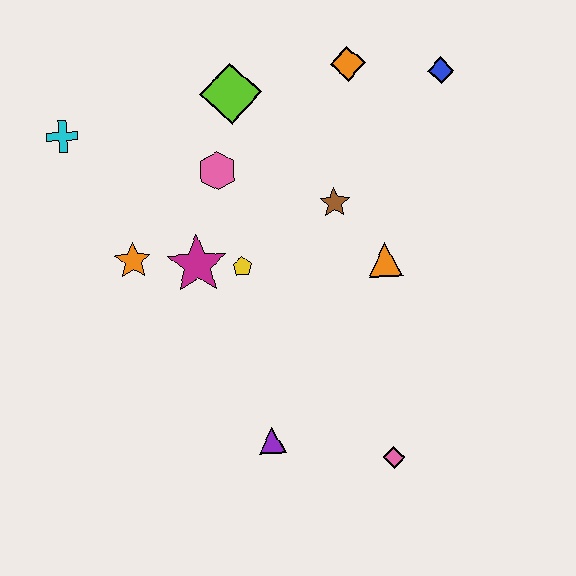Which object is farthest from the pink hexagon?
The pink diamond is farthest from the pink hexagon.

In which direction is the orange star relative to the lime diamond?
The orange star is below the lime diamond.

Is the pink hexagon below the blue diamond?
Yes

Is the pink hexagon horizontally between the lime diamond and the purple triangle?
No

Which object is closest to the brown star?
The orange triangle is closest to the brown star.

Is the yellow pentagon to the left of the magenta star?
No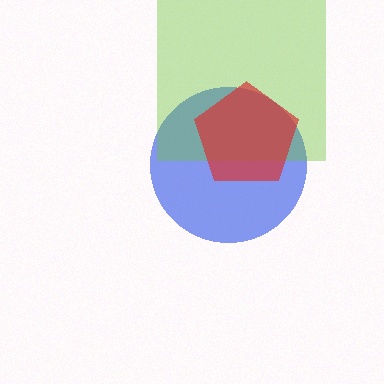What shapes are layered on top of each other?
The layered shapes are: a blue circle, a lime square, a red pentagon.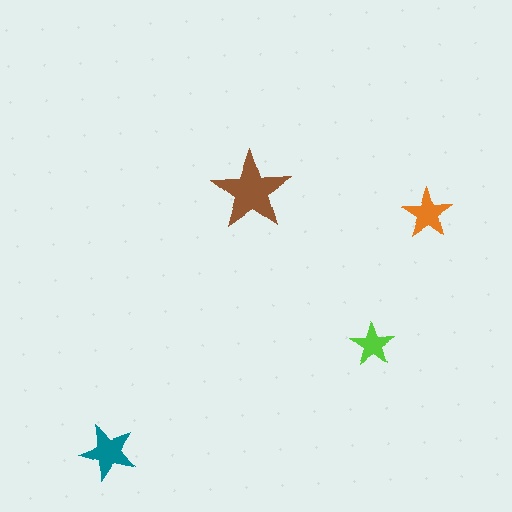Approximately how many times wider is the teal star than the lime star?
About 1.5 times wider.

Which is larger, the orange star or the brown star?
The brown one.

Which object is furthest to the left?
The teal star is leftmost.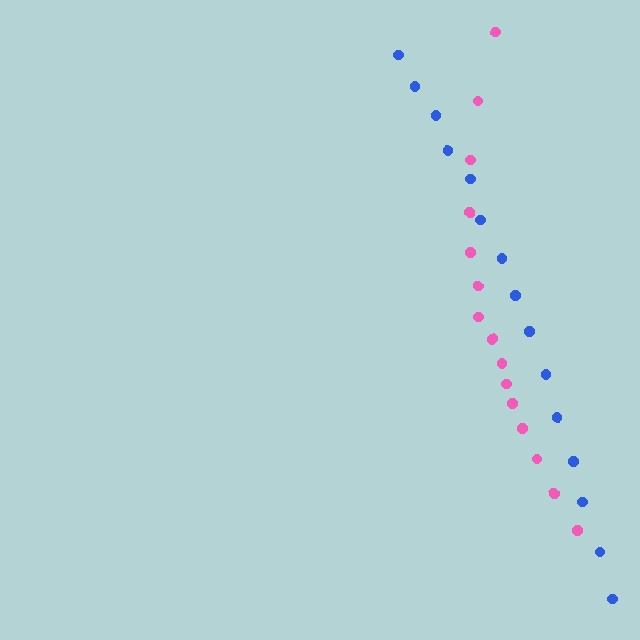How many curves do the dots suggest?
There are 2 distinct paths.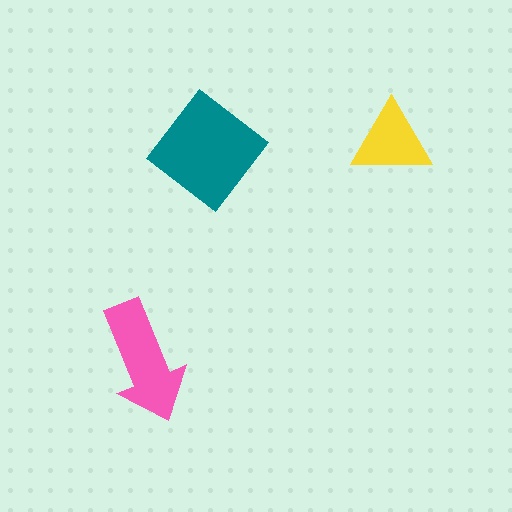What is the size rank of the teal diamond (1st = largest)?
1st.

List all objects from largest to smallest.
The teal diamond, the pink arrow, the yellow triangle.